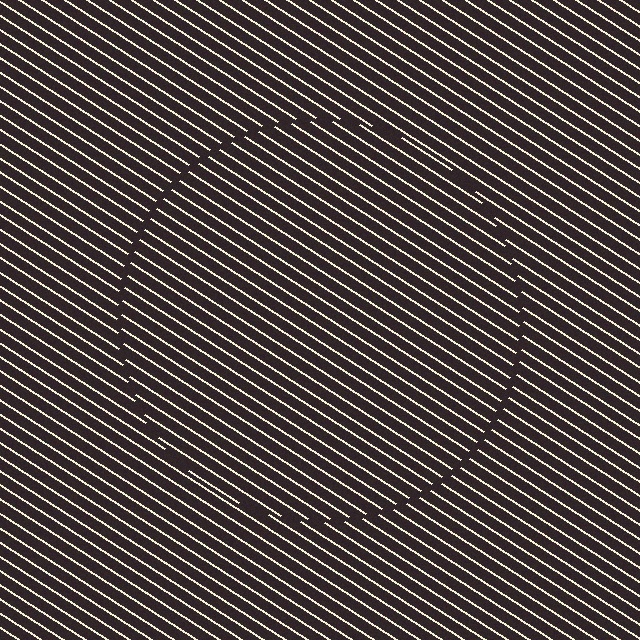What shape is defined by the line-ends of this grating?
An illusory circle. The interior of the shape contains the same grating, shifted by half a period — the contour is defined by the phase discontinuity where line-ends from the inner and outer gratings abut.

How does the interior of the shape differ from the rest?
The interior of the shape contains the same grating, shifted by half a period — the contour is defined by the phase discontinuity where line-ends from the inner and outer gratings abut.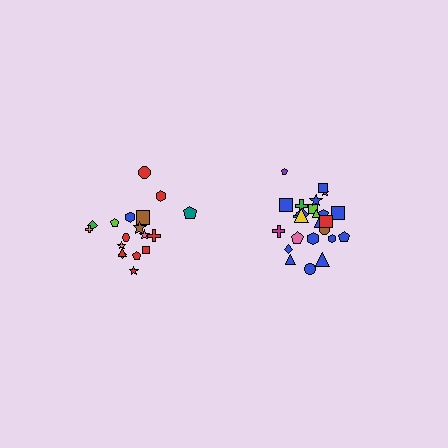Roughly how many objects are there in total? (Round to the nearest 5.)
Roughly 45 objects in total.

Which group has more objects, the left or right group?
The right group.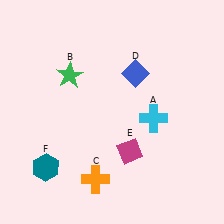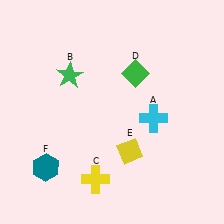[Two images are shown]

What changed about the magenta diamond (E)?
In Image 1, E is magenta. In Image 2, it changed to yellow.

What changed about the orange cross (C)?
In Image 1, C is orange. In Image 2, it changed to yellow.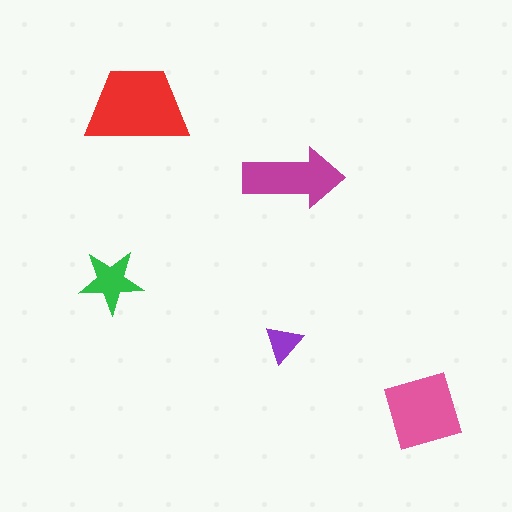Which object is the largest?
The red trapezoid.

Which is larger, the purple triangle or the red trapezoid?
The red trapezoid.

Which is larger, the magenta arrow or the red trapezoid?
The red trapezoid.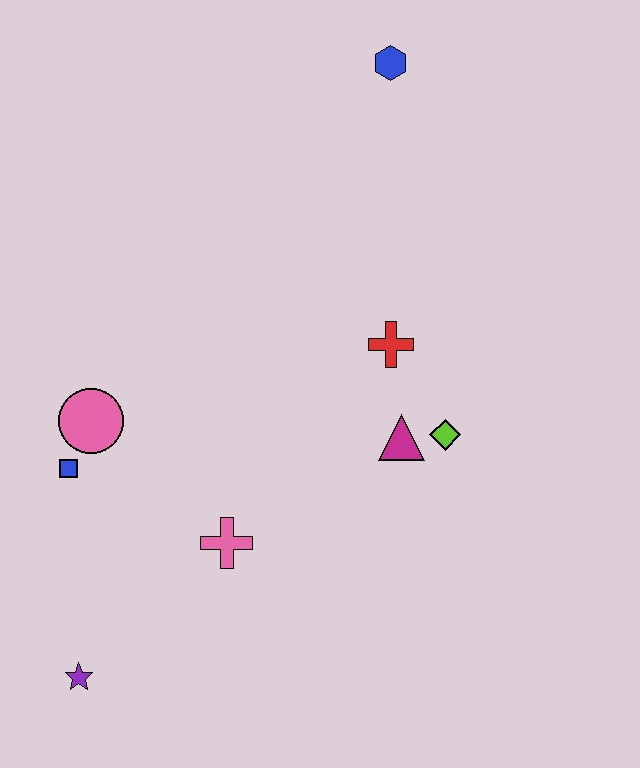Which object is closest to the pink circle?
The blue square is closest to the pink circle.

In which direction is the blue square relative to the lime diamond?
The blue square is to the left of the lime diamond.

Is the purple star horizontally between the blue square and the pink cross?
Yes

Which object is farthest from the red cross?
The purple star is farthest from the red cross.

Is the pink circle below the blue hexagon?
Yes